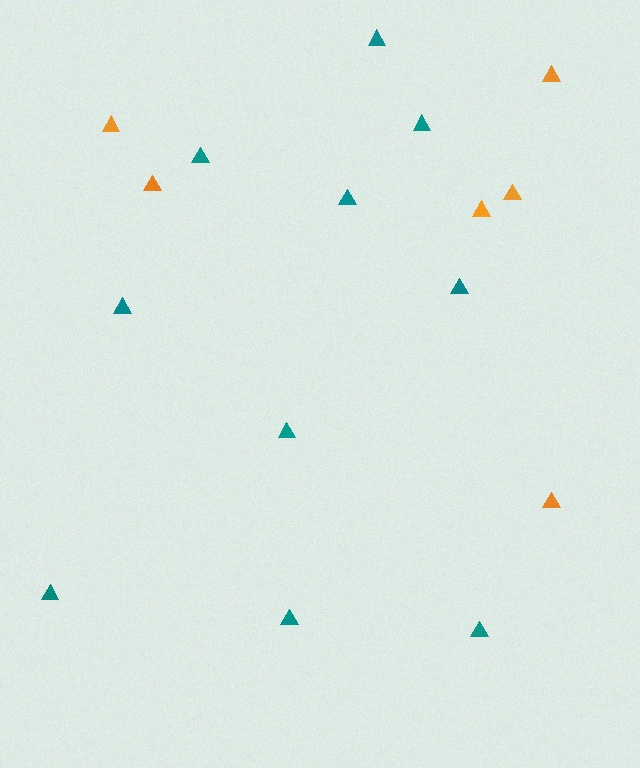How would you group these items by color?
There are 2 groups: one group of orange triangles (6) and one group of teal triangles (10).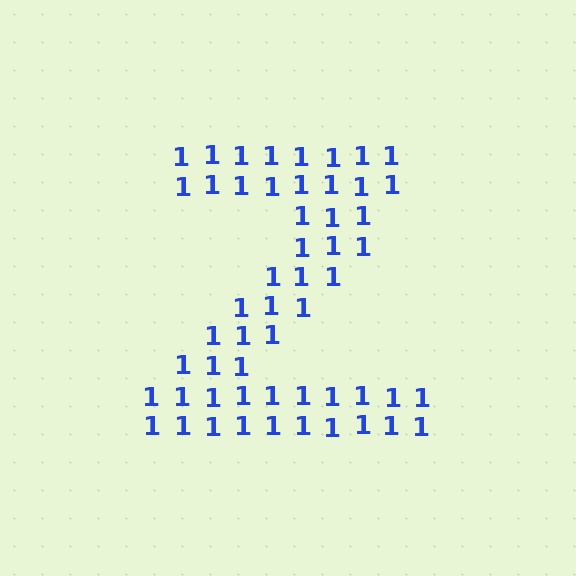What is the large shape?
The large shape is the letter Z.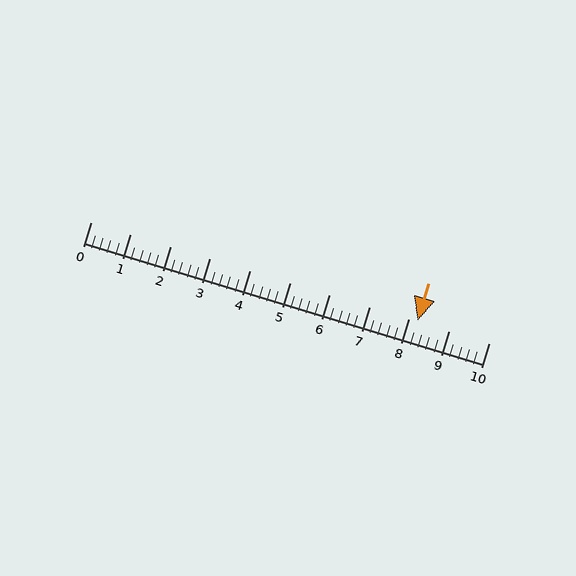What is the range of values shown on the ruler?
The ruler shows values from 0 to 10.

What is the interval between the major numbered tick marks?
The major tick marks are spaced 1 units apart.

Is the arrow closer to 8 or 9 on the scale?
The arrow is closer to 8.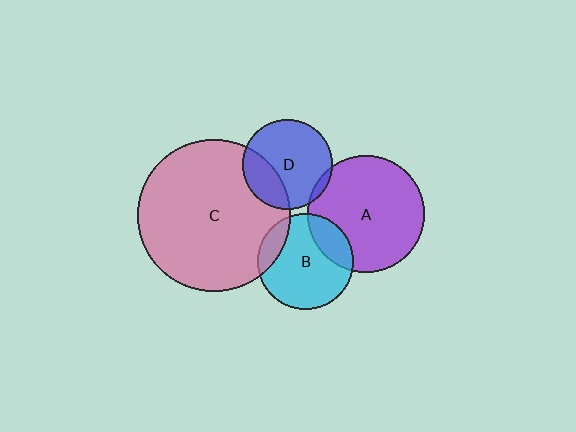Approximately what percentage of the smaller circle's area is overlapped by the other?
Approximately 25%.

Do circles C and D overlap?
Yes.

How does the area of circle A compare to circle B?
Approximately 1.5 times.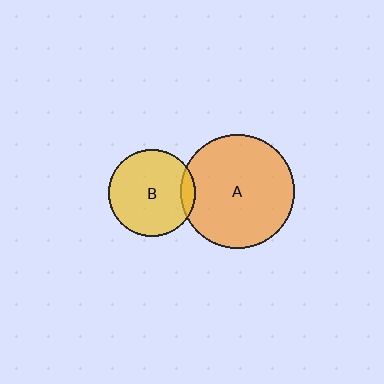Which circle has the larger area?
Circle A (orange).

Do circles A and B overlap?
Yes.